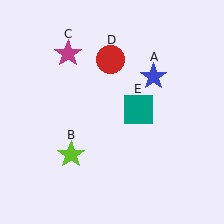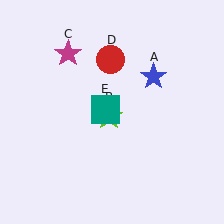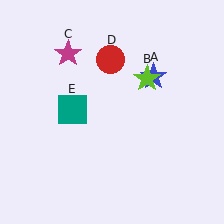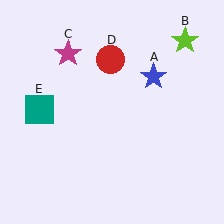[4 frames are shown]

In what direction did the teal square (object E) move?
The teal square (object E) moved left.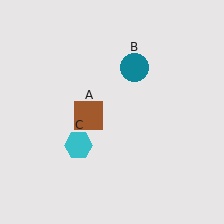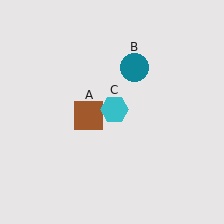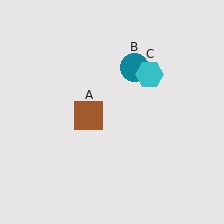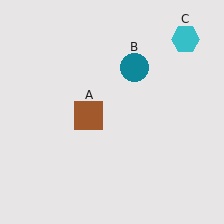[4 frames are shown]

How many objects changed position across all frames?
1 object changed position: cyan hexagon (object C).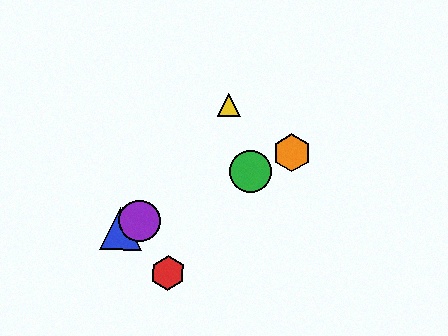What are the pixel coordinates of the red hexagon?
The red hexagon is at (168, 273).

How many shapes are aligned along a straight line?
4 shapes (the blue triangle, the green circle, the purple circle, the orange hexagon) are aligned along a straight line.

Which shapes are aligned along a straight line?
The blue triangle, the green circle, the purple circle, the orange hexagon are aligned along a straight line.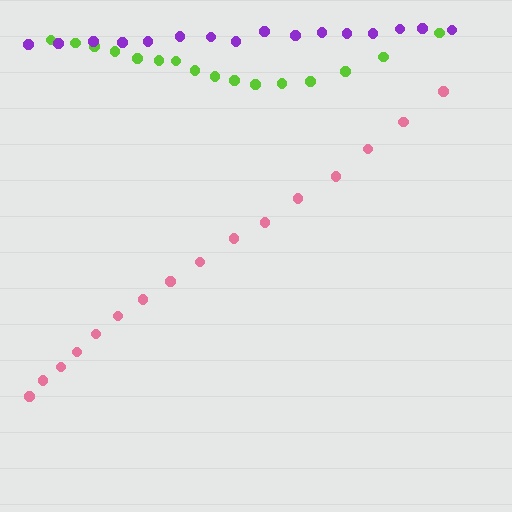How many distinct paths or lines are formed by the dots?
There are 3 distinct paths.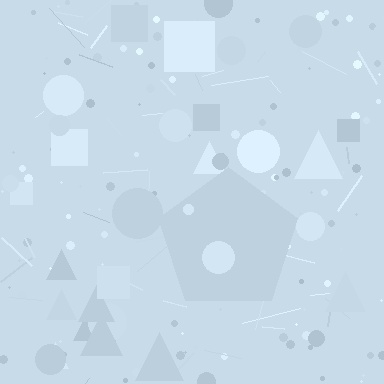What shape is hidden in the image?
A pentagon is hidden in the image.